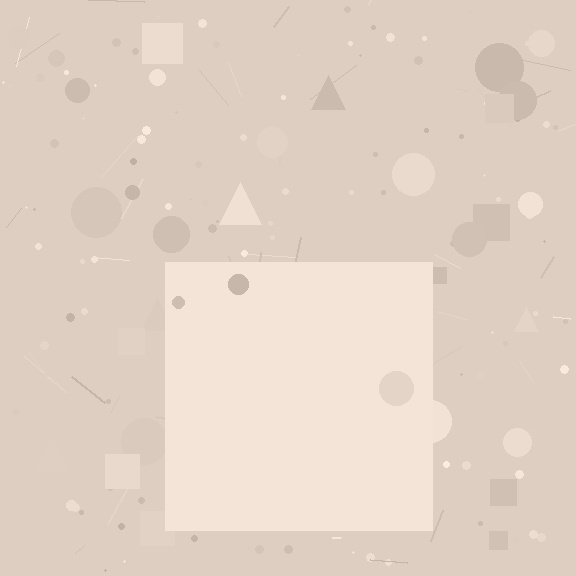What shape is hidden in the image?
A square is hidden in the image.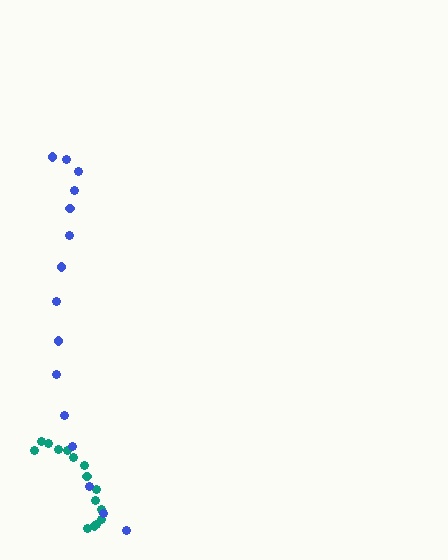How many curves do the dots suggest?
There are 2 distinct paths.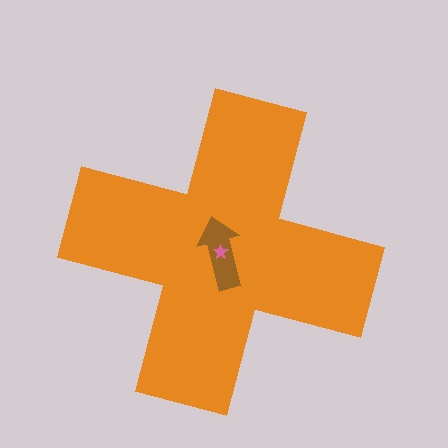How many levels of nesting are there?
3.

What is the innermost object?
The pink star.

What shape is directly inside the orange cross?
The brown arrow.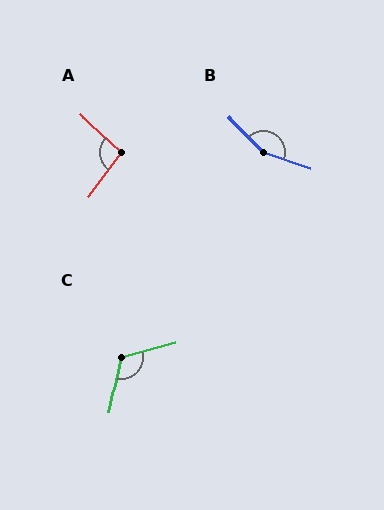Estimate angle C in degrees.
Approximately 117 degrees.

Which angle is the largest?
B, at approximately 153 degrees.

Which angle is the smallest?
A, at approximately 96 degrees.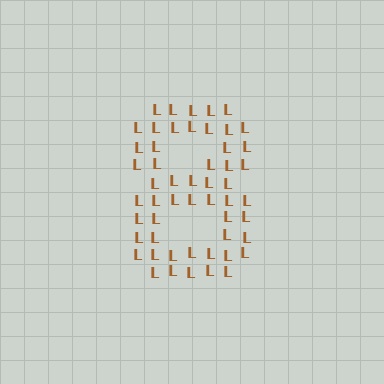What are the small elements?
The small elements are letter L's.